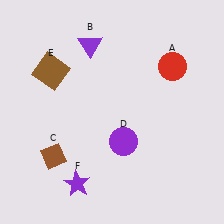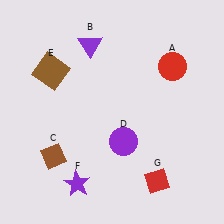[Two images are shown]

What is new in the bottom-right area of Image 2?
A red diamond (G) was added in the bottom-right area of Image 2.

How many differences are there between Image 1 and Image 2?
There is 1 difference between the two images.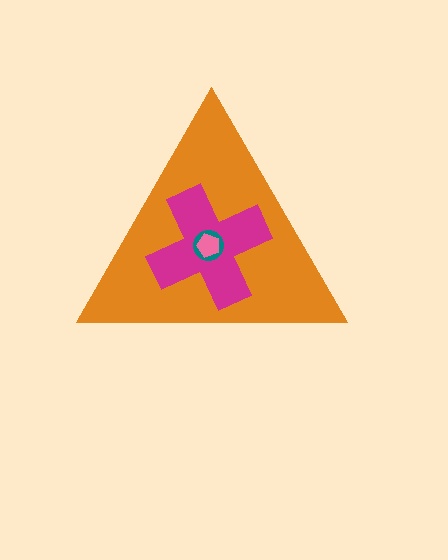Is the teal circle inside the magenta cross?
Yes.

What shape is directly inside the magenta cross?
The teal circle.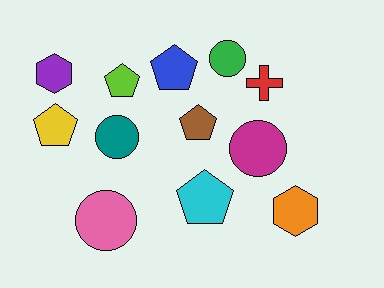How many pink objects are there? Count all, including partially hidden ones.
There is 1 pink object.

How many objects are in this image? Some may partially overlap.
There are 12 objects.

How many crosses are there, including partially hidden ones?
There is 1 cross.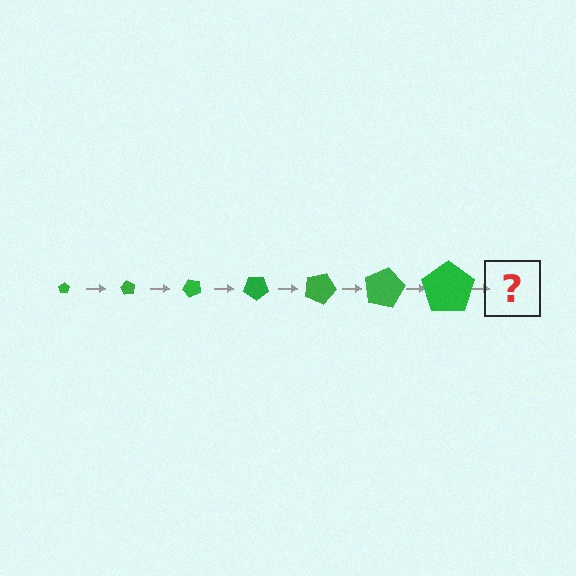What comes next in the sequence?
The next element should be a pentagon, larger than the previous one and rotated 420 degrees from the start.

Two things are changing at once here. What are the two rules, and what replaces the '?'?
The two rules are that the pentagon grows larger each step and it rotates 60 degrees each step. The '?' should be a pentagon, larger than the previous one and rotated 420 degrees from the start.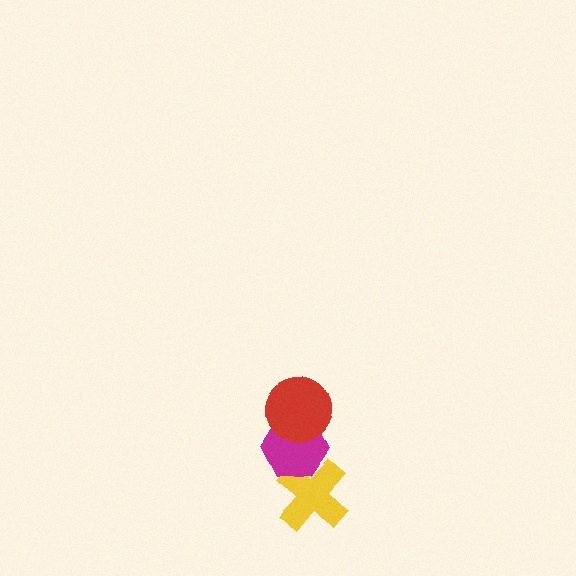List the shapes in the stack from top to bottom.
From top to bottom: the red circle, the magenta hexagon, the yellow cross.